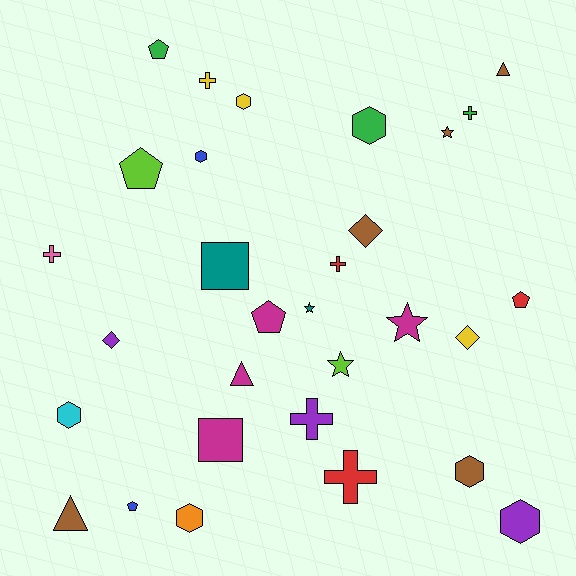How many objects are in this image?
There are 30 objects.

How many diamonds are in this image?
There are 3 diamonds.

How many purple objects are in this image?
There are 3 purple objects.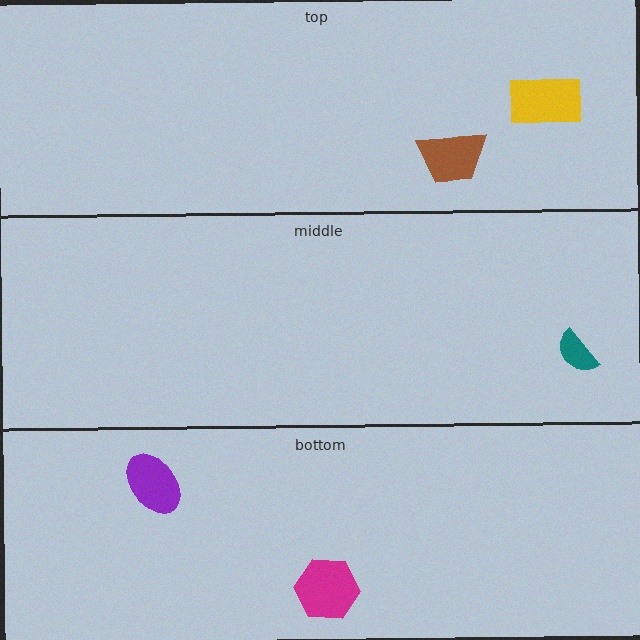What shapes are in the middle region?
The teal semicircle.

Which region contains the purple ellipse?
The bottom region.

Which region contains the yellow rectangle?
The top region.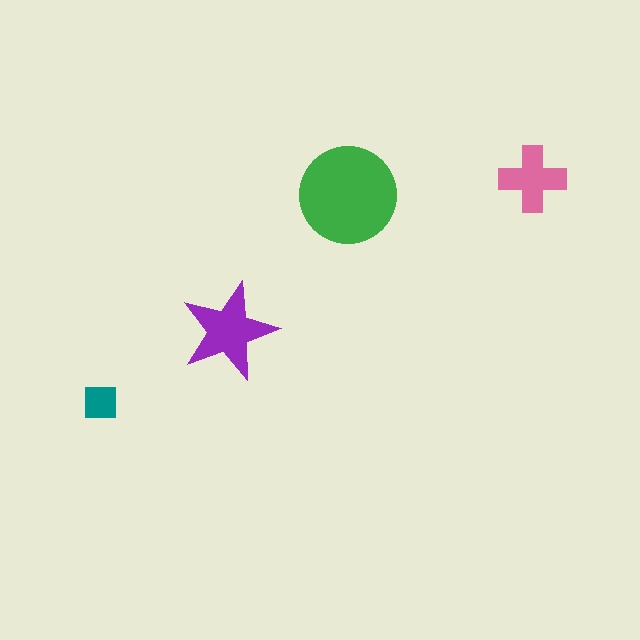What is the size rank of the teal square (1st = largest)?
4th.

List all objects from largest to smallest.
The green circle, the purple star, the pink cross, the teal square.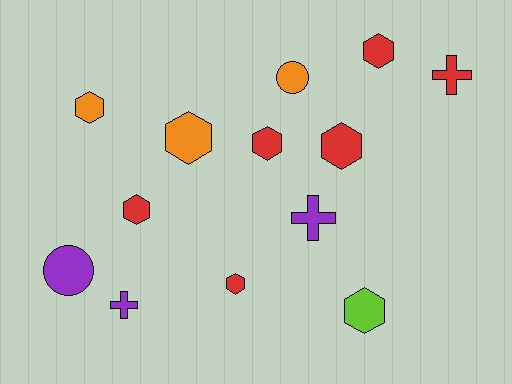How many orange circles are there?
There is 1 orange circle.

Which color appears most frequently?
Red, with 6 objects.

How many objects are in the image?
There are 13 objects.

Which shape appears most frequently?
Hexagon, with 8 objects.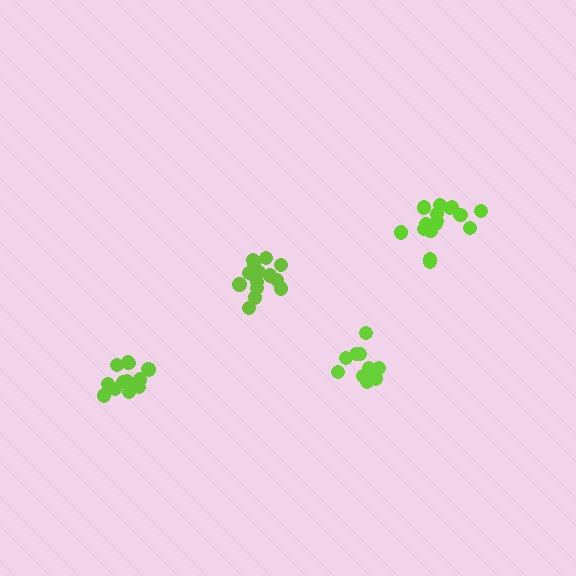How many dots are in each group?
Group 1: 13 dots, Group 2: 15 dots, Group 3: 16 dots, Group 4: 14 dots (58 total).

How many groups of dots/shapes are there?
There are 4 groups.